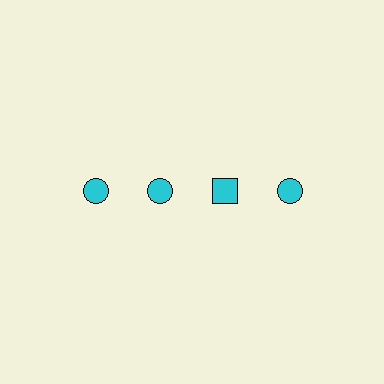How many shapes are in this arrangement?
There are 4 shapes arranged in a grid pattern.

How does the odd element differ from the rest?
It has a different shape: square instead of circle.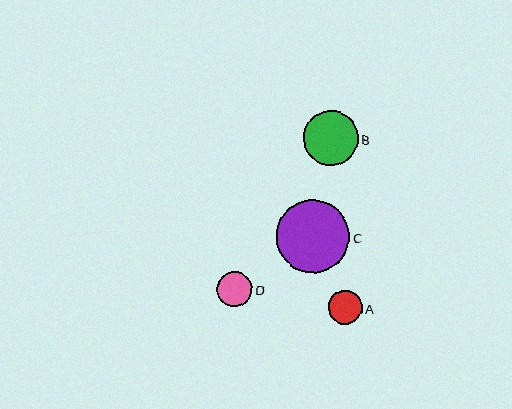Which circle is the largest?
Circle C is the largest with a size of approximately 74 pixels.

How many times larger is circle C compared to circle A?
Circle C is approximately 2.2 times the size of circle A.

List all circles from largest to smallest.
From largest to smallest: C, B, D, A.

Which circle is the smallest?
Circle A is the smallest with a size of approximately 34 pixels.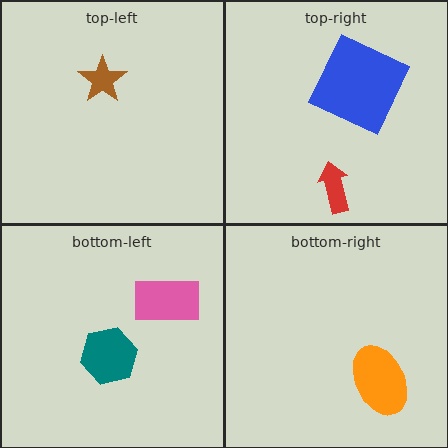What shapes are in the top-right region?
The red arrow, the blue square.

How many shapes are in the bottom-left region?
2.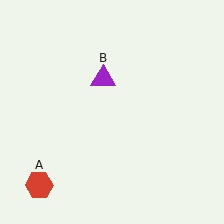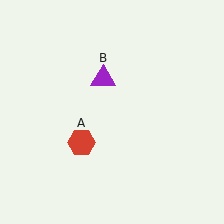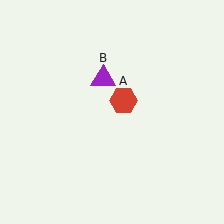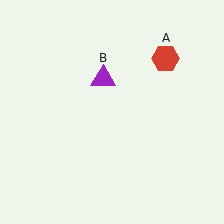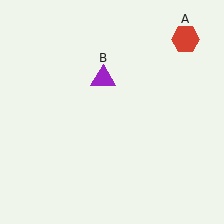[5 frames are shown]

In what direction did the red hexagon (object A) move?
The red hexagon (object A) moved up and to the right.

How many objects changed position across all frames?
1 object changed position: red hexagon (object A).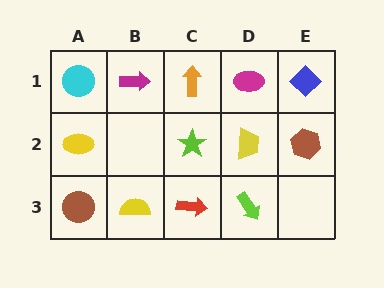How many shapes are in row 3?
4 shapes.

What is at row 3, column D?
A lime arrow.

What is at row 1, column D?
A magenta ellipse.